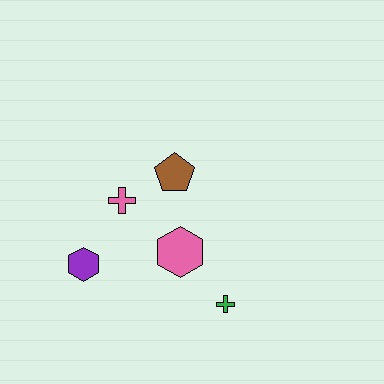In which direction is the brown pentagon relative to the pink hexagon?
The brown pentagon is above the pink hexagon.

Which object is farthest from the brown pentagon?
The green cross is farthest from the brown pentagon.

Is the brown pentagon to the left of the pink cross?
No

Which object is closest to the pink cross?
The brown pentagon is closest to the pink cross.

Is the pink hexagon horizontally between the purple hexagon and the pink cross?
No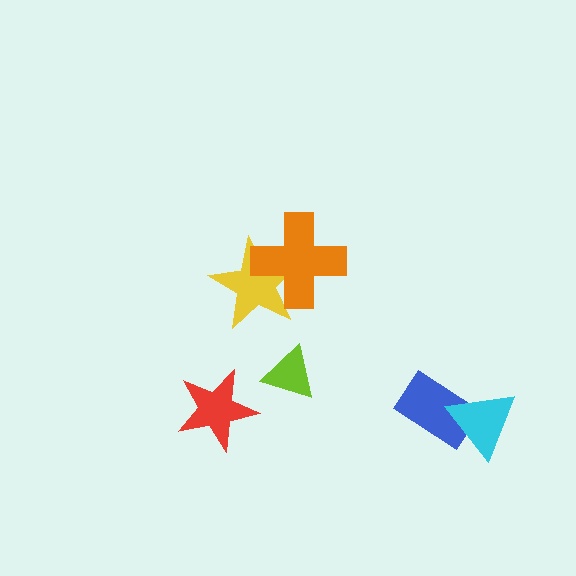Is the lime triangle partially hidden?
No, no other shape covers it.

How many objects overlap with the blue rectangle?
1 object overlaps with the blue rectangle.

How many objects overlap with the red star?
0 objects overlap with the red star.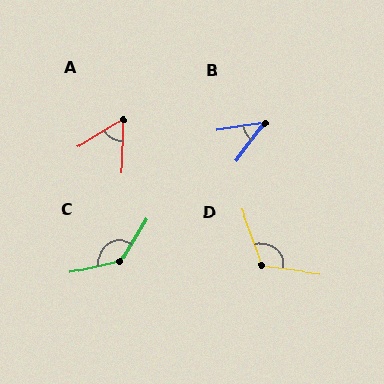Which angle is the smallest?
B, at approximately 45 degrees.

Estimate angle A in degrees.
Approximately 58 degrees.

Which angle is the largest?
C, at approximately 135 degrees.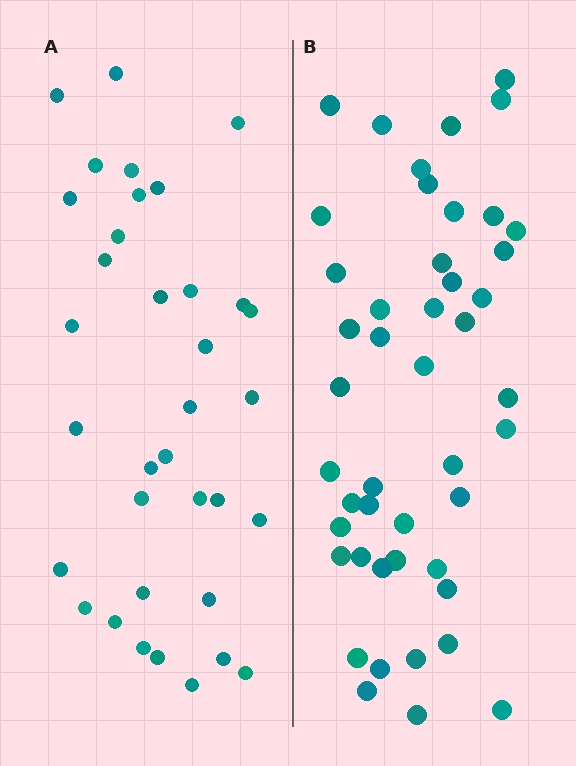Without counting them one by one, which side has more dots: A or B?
Region B (the right region) has more dots.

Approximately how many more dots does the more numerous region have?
Region B has roughly 12 or so more dots than region A.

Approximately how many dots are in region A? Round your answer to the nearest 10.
About 40 dots. (The exact count is 35, which rounds to 40.)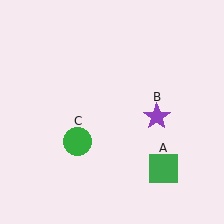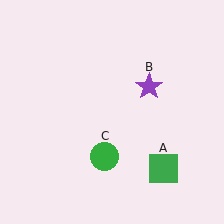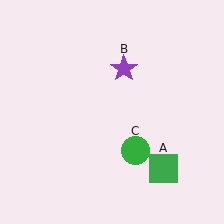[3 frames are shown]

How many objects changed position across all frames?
2 objects changed position: purple star (object B), green circle (object C).